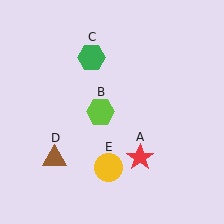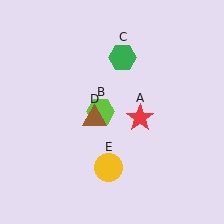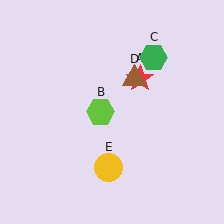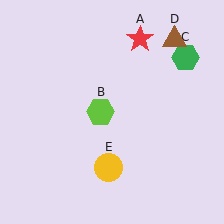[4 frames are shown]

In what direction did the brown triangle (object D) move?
The brown triangle (object D) moved up and to the right.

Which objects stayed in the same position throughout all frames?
Lime hexagon (object B) and yellow circle (object E) remained stationary.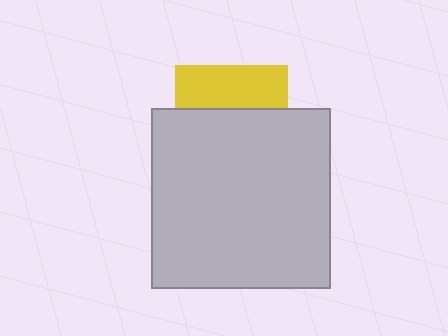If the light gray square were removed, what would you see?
You would see the complete yellow square.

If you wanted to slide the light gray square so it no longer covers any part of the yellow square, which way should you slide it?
Slide it down — that is the most direct way to separate the two shapes.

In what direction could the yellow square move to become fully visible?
The yellow square could move up. That would shift it out from behind the light gray square entirely.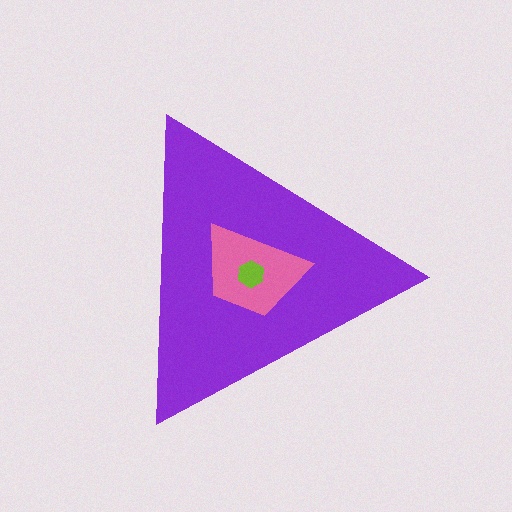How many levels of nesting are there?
3.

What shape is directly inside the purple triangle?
The pink trapezoid.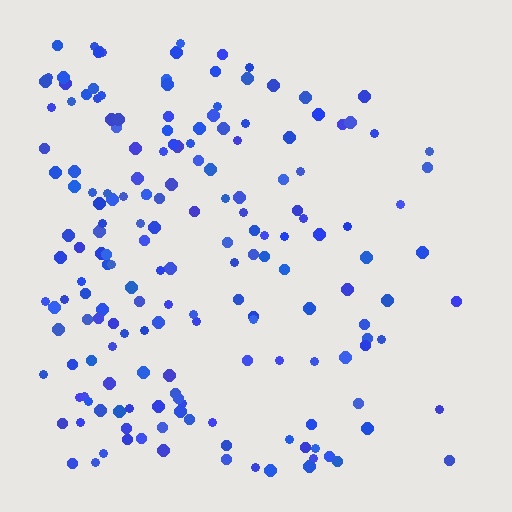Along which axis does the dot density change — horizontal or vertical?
Horizontal.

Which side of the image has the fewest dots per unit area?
The right.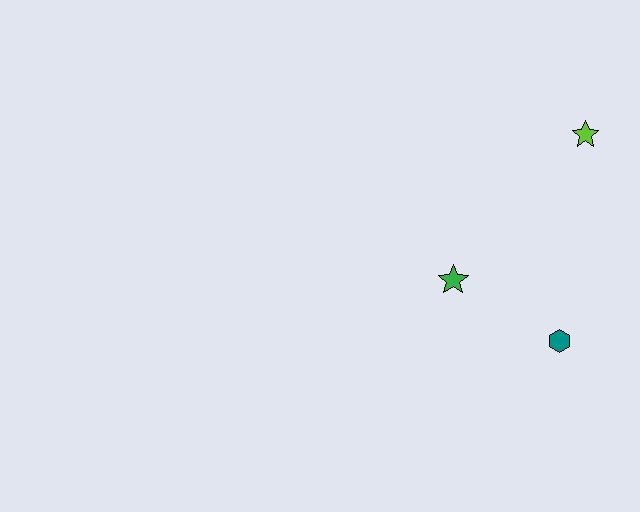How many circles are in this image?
There are no circles.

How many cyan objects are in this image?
There are no cyan objects.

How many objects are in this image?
There are 3 objects.